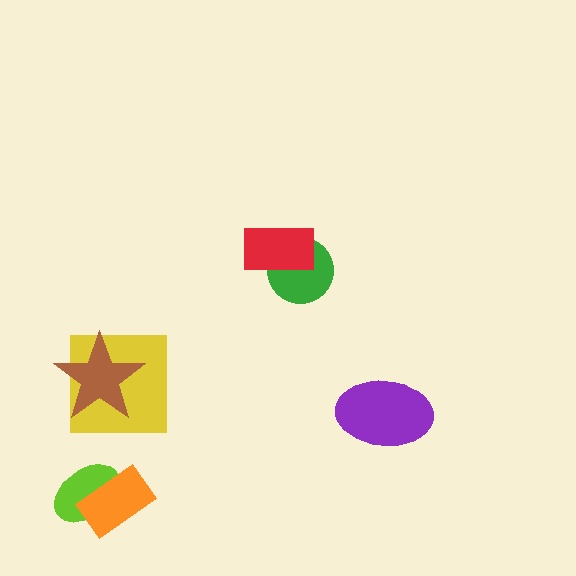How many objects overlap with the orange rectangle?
1 object overlaps with the orange rectangle.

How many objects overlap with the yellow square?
1 object overlaps with the yellow square.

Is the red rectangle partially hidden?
No, no other shape covers it.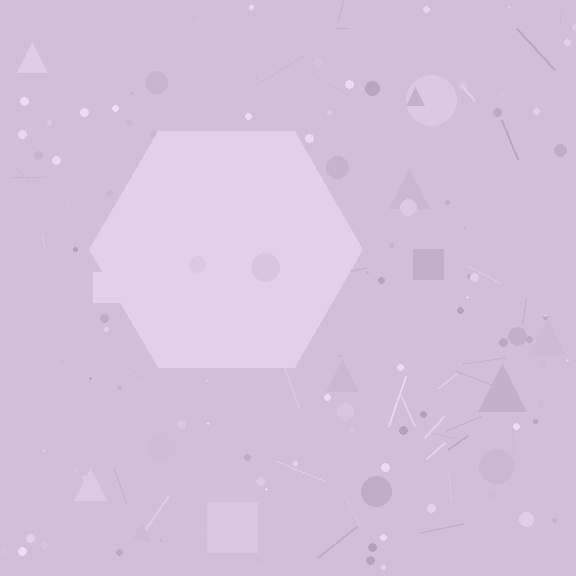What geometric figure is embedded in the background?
A hexagon is embedded in the background.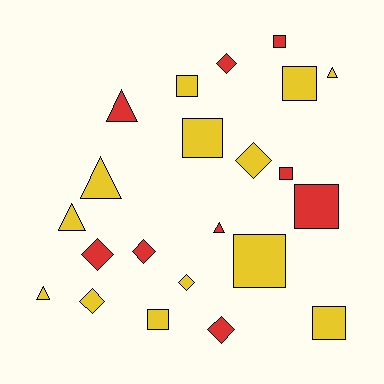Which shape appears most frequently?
Square, with 9 objects.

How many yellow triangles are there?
There are 4 yellow triangles.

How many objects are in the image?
There are 22 objects.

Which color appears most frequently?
Yellow, with 13 objects.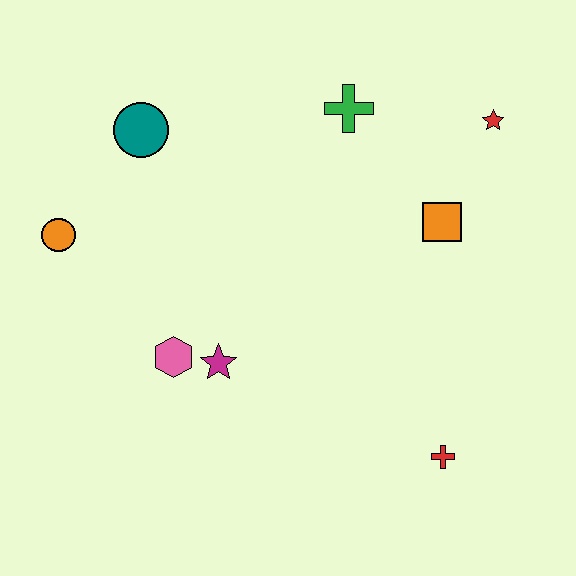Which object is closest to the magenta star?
The pink hexagon is closest to the magenta star.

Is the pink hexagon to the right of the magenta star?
No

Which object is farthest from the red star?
The orange circle is farthest from the red star.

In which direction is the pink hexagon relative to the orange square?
The pink hexagon is to the left of the orange square.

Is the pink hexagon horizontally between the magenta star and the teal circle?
Yes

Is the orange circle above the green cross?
No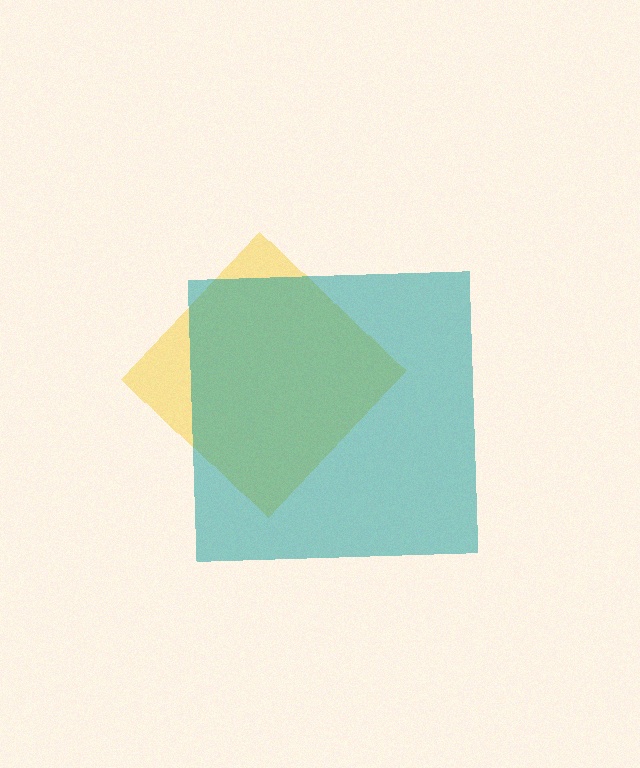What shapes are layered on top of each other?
The layered shapes are: a yellow diamond, a teal square.